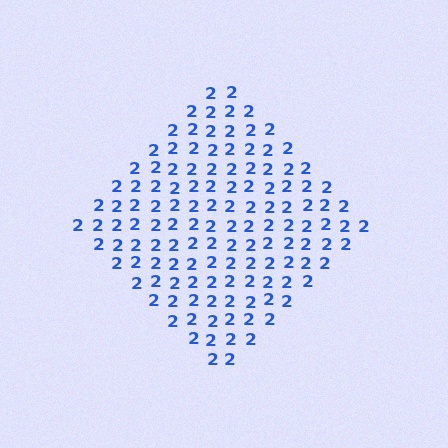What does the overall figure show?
The overall figure shows a diamond.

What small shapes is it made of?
It is made of small digit 2's.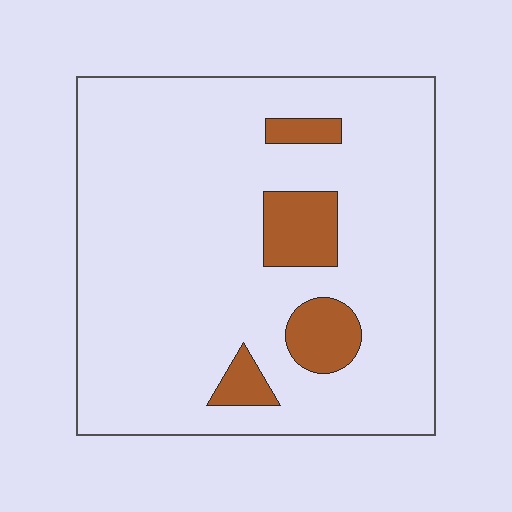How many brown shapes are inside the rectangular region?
4.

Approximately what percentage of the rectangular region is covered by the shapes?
Approximately 10%.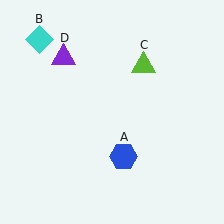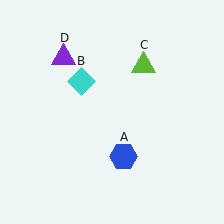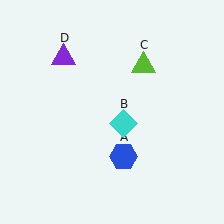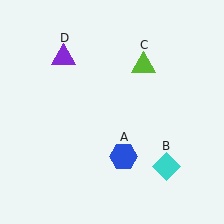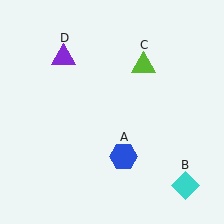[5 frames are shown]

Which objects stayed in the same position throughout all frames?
Blue hexagon (object A) and lime triangle (object C) and purple triangle (object D) remained stationary.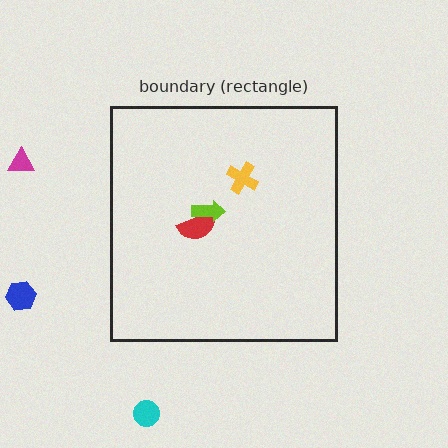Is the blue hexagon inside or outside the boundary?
Outside.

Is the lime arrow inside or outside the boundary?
Inside.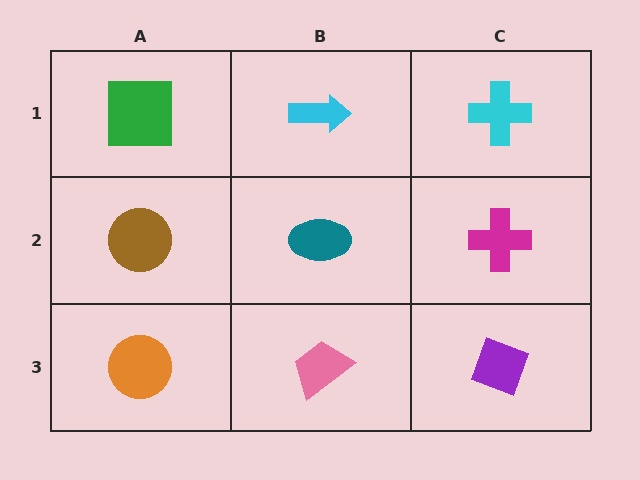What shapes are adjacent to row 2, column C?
A cyan cross (row 1, column C), a purple diamond (row 3, column C), a teal ellipse (row 2, column B).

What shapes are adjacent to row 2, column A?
A green square (row 1, column A), an orange circle (row 3, column A), a teal ellipse (row 2, column B).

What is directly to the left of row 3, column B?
An orange circle.